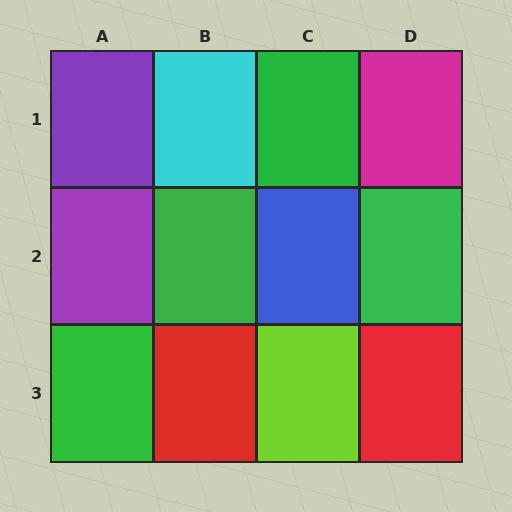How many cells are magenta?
1 cell is magenta.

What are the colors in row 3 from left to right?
Green, red, lime, red.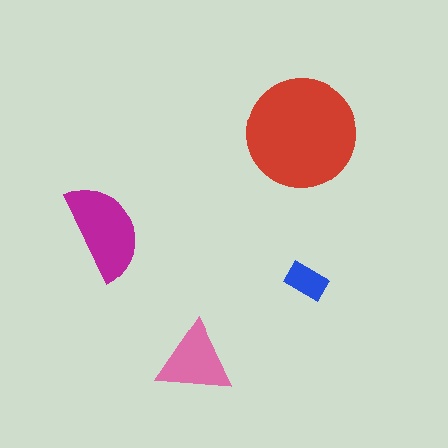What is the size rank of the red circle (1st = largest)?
1st.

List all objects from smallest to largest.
The blue rectangle, the pink triangle, the magenta semicircle, the red circle.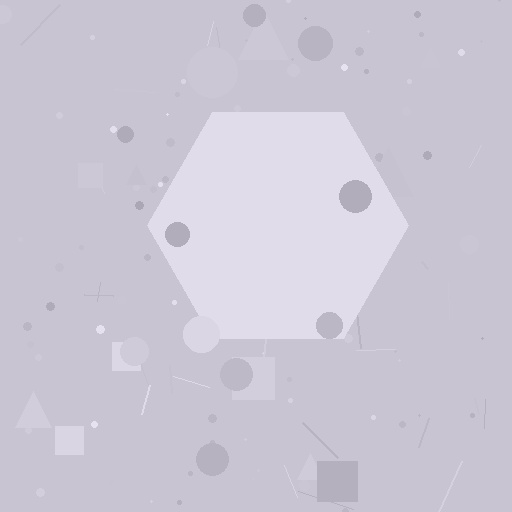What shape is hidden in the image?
A hexagon is hidden in the image.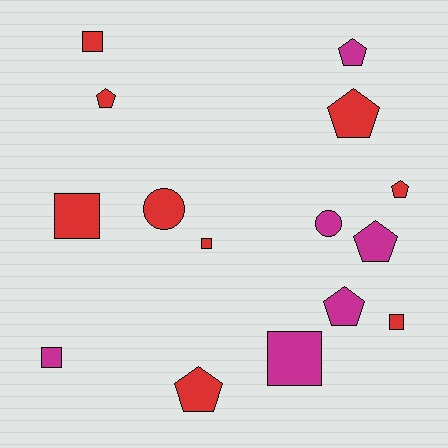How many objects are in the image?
There are 15 objects.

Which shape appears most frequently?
Pentagon, with 7 objects.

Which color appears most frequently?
Red, with 9 objects.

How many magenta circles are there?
There is 1 magenta circle.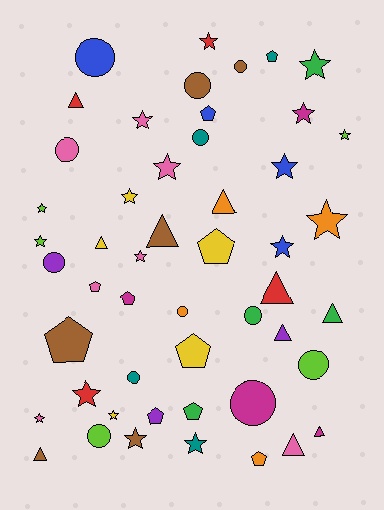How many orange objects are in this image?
There are 4 orange objects.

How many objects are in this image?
There are 50 objects.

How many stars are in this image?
There are 18 stars.